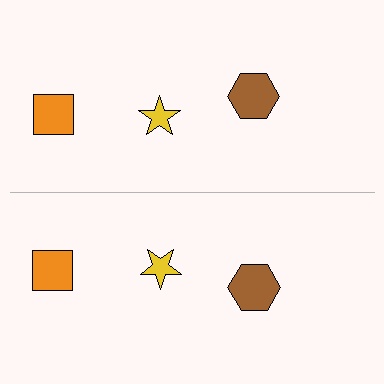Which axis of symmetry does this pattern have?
The pattern has a horizontal axis of symmetry running through the center of the image.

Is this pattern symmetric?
Yes, this pattern has bilateral (reflection) symmetry.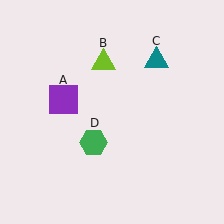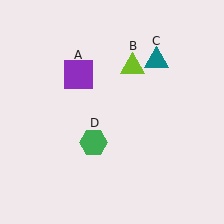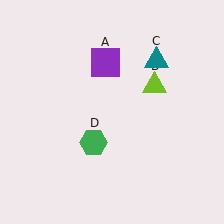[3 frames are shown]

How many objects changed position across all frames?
2 objects changed position: purple square (object A), lime triangle (object B).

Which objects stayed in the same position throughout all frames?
Teal triangle (object C) and green hexagon (object D) remained stationary.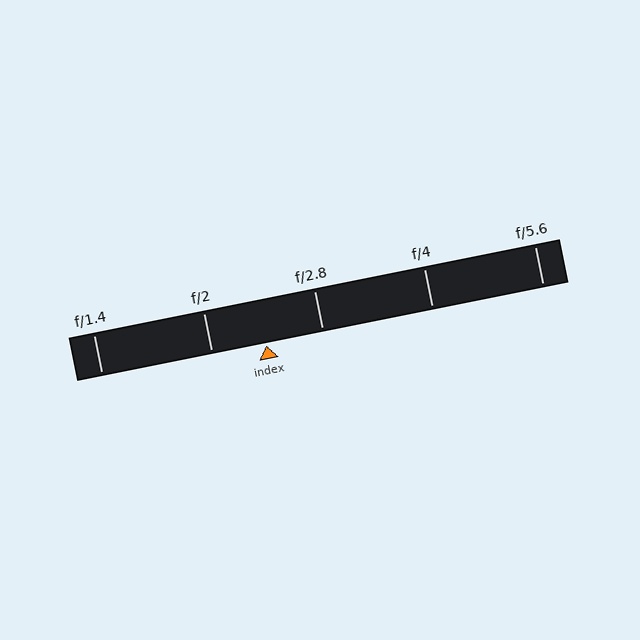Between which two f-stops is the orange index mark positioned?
The index mark is between f/2 and f/2.8.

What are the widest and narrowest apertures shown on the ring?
The widest aperture shown is f/1.4 and the narrowest is f/5.6.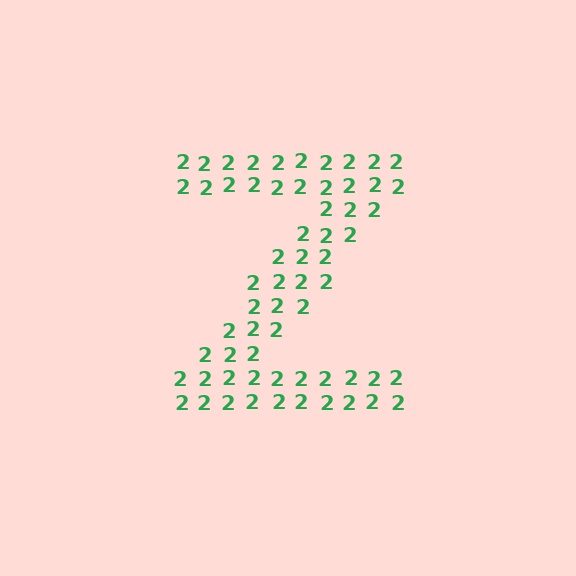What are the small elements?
The small elements are digit 2's.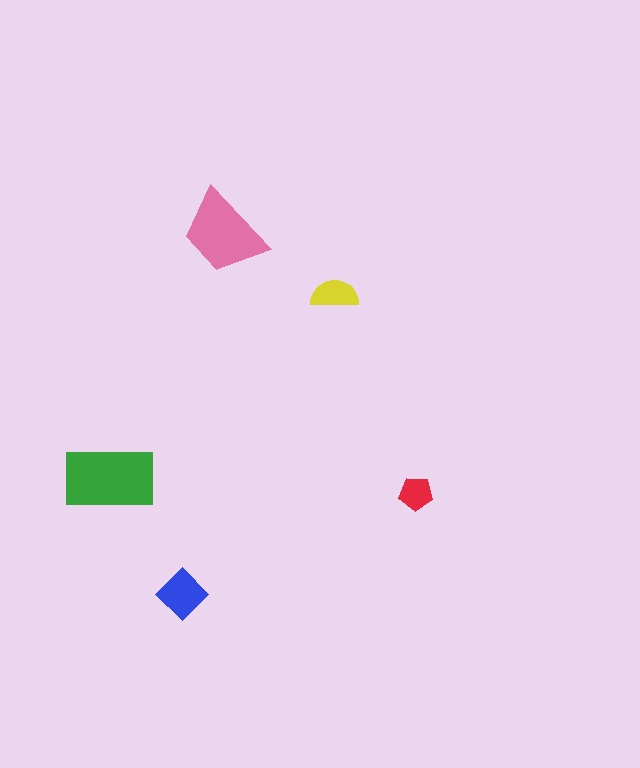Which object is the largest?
The green rectangle.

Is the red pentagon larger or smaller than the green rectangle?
Smaller.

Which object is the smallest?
The red pentagon.